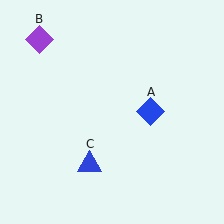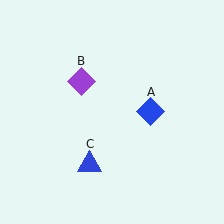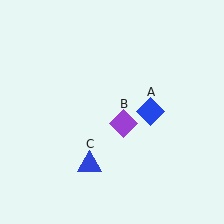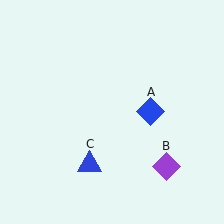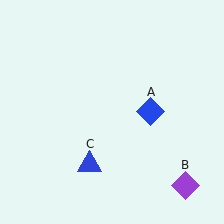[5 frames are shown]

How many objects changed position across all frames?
1 object changed position: purple diamond (object B).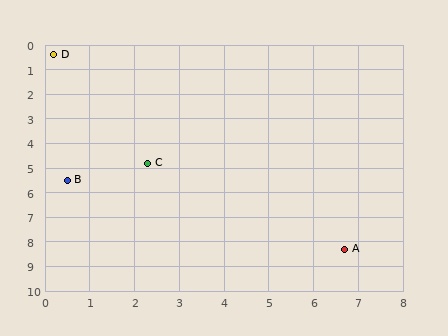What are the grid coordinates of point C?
Point C is at approximately (2.3, 4.8).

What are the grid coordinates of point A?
Point A is at approximately (6.7, 8.3).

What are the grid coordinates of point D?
Point D is at approximately (0.2, 0.4).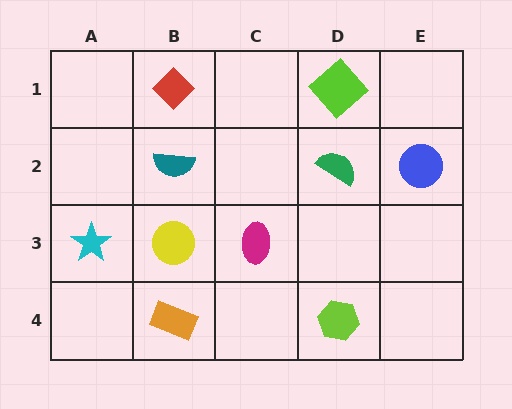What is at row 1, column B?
A red diamond.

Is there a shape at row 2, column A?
No, that cell is empty.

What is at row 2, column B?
A teal semicircle.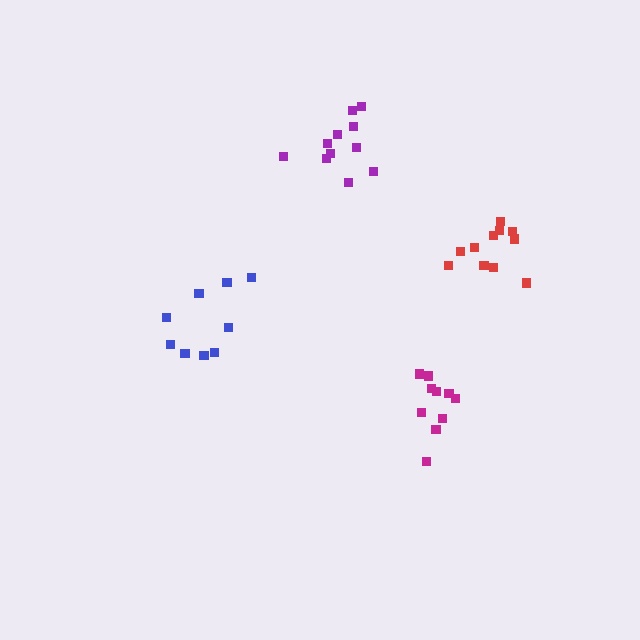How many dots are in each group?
Group 1: 10 dots, Group 2: 11 dots, Group 3: 11 dots, Group 4: 9 dots (41 total).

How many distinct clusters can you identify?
There are 4 distinct clusters.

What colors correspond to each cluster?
The clusters are colored: magenta, purple, red, blue.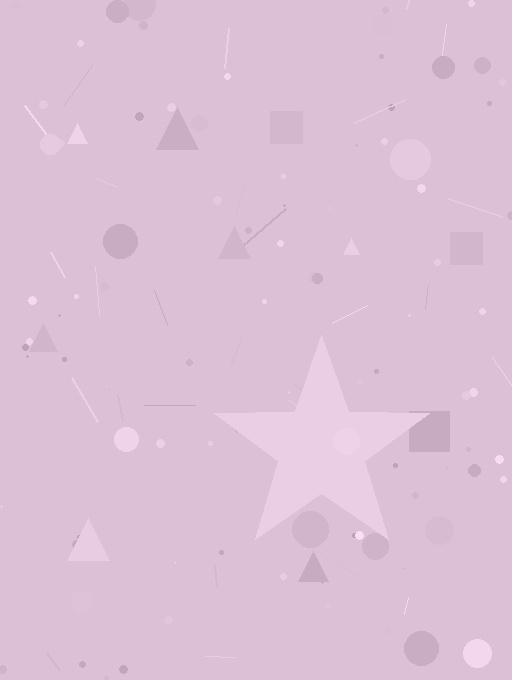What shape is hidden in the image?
A star is hidden in the image.